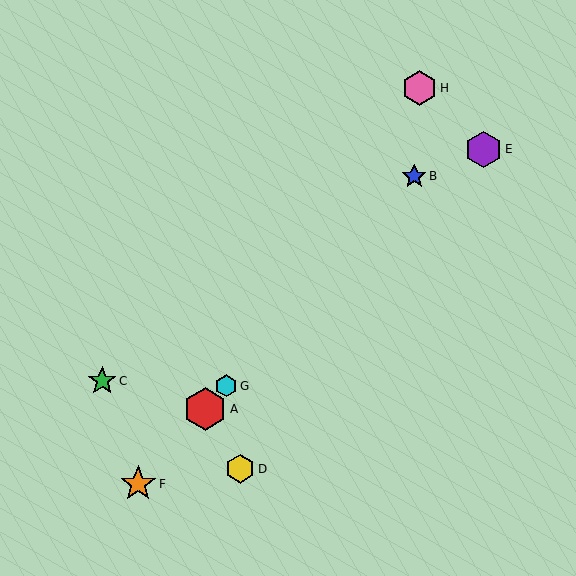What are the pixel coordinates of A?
Object A is at (205, 409).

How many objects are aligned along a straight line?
4 objects (A, B, F, G) are aligned along a straight line.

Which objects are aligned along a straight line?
Objects A, B, F, G are aligned along a straight line.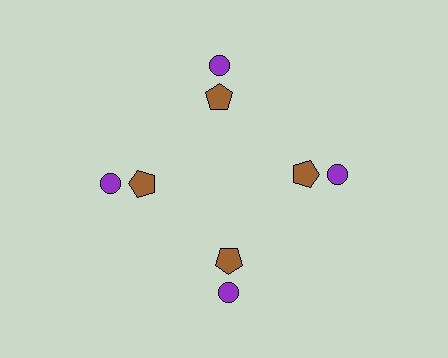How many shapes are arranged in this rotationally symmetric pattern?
There are 8 shapes, arranged in 4 groups of 2.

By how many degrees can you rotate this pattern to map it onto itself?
The pattern maps onto itself every 90 degrees of rotation.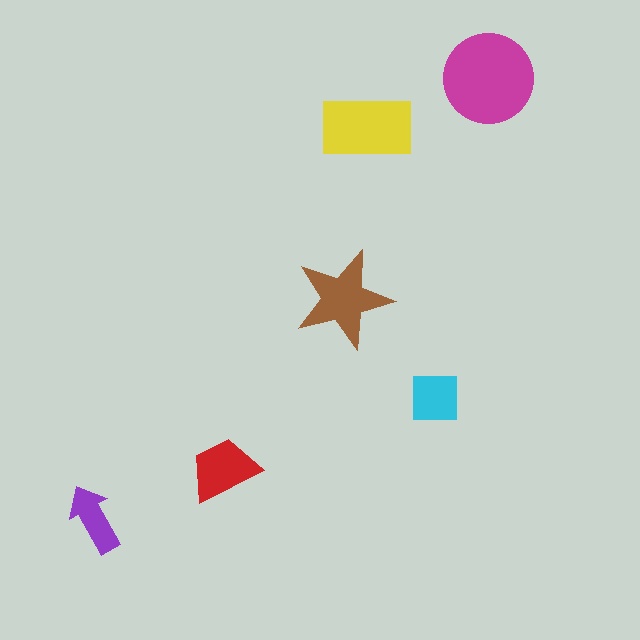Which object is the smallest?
The purple arrow.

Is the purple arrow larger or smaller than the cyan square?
Smaller.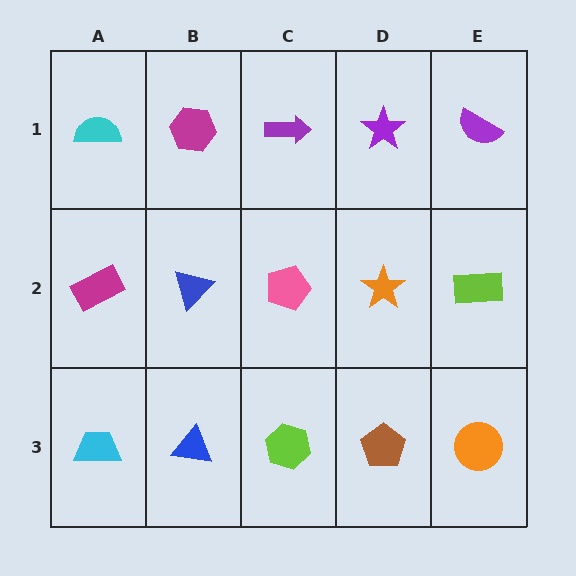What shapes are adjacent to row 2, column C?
A purple arrow (row 1, column C), a lime hexagon (row 3, column C), a blue triangle (row 2, column B), an orange star (row 2, column D).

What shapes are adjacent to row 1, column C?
A pink pentagon (row 2, column C), a magenta hexagon (row 1, column B), a purple star (row 1, column D).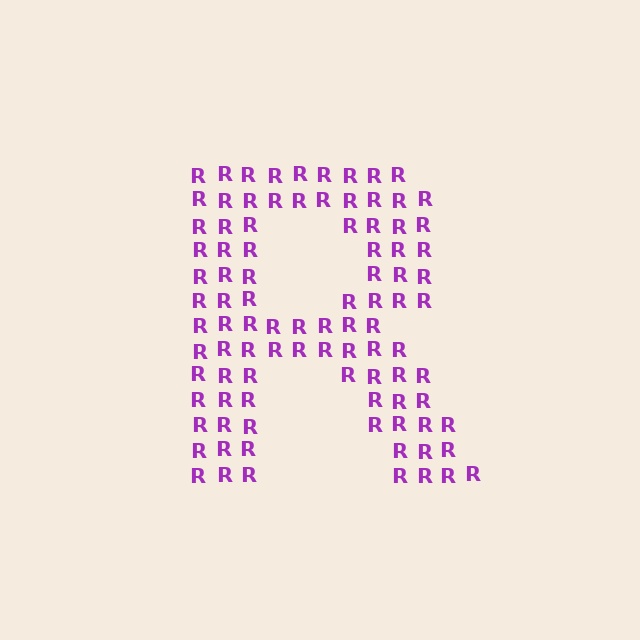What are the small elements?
The small elements are letter R's.